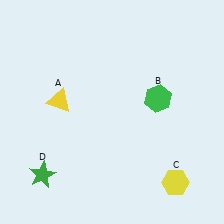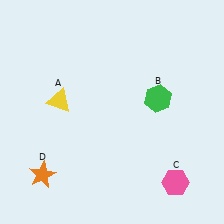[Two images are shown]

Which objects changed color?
C changed from yellow to pink. D changed from green to orange.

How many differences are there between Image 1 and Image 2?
There are 2 differences between the two images.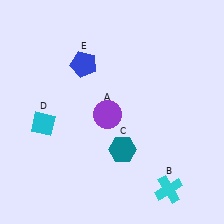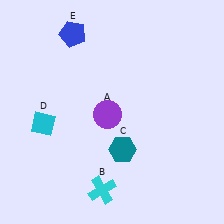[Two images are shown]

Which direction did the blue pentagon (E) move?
The blue pentagon (E) moved up.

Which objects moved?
The objects that moved are: the cyan cross (B), the blue pentagon (E).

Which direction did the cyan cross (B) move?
The cyan cross (B) moved left.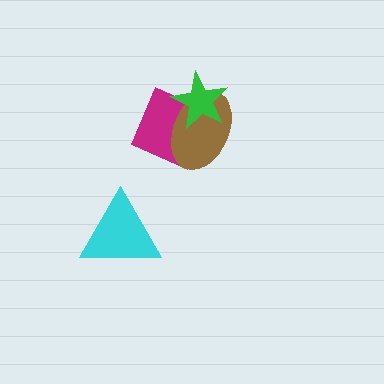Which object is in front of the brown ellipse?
The green star is in front of the brown ellipse.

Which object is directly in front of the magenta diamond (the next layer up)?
The brown ellipse is directly in front of the magenta diamond.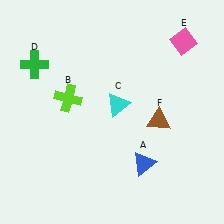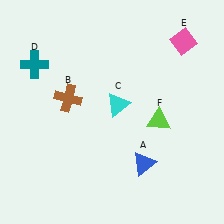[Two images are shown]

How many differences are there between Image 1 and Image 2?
There are 3 differences between the two images.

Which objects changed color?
B changed from lime to brown. D changed from green to teal. F changed from brown to lime.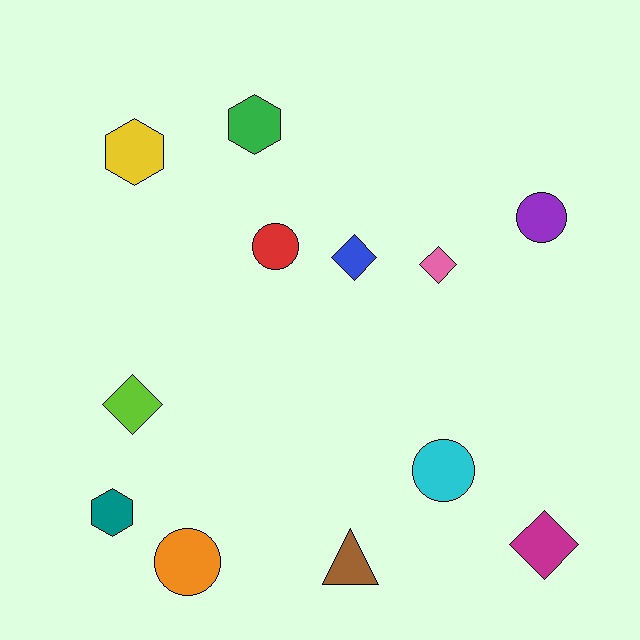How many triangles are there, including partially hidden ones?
There is 1 triangle.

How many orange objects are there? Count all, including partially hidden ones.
There is 1 orange object.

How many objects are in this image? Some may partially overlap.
There are 12 objects.